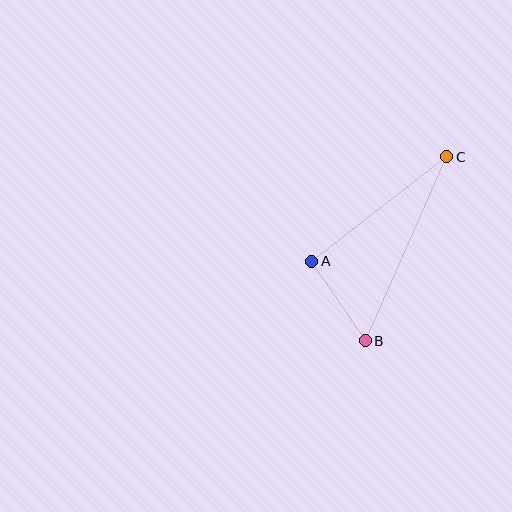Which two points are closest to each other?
Points A and B are closest to each other.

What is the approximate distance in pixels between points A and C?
The distance between A and C is approximately 170 pixels.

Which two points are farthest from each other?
Points B and C are farthest from each other.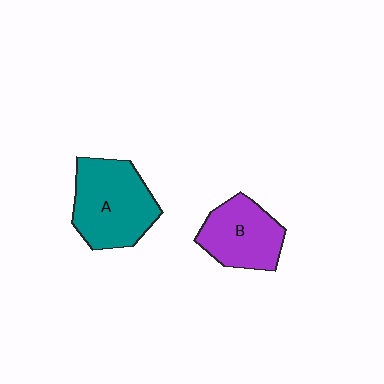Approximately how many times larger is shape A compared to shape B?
Approximately 1.3 times.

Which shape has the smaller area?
Shape B (purple).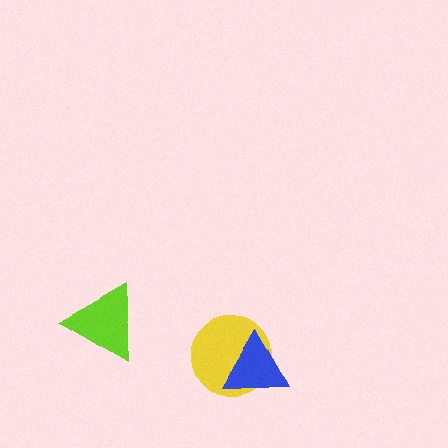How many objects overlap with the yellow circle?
1 object overlaps with the yellow circle.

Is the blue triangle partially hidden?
No, no other shape covers it.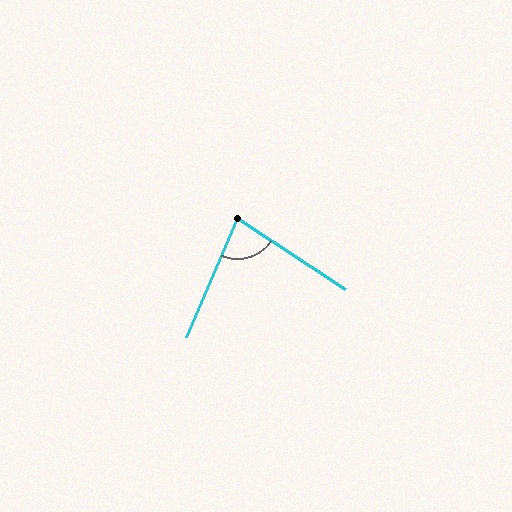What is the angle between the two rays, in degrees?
Approximately 80 degrees.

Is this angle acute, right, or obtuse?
It is acute.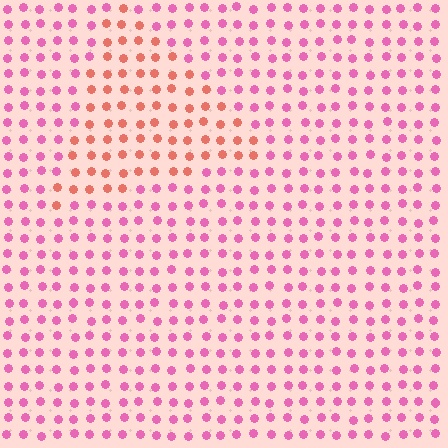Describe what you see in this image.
The image is filled with small pink elements in a uniform arrangement. A triangle-shaped region is visible where the elements are tinted to a slightly different hue, forming a subtle color boundary.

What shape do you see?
I see a triangle.